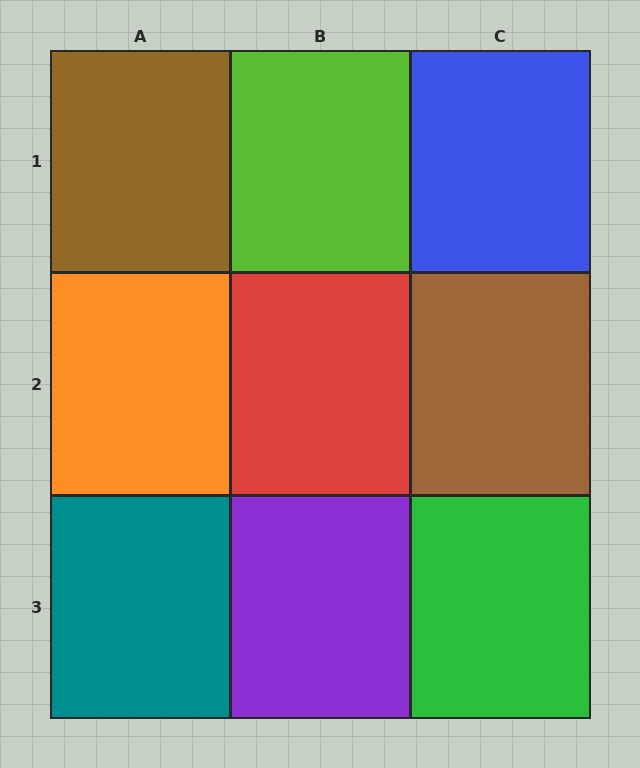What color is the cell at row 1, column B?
Lime.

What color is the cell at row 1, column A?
Brown.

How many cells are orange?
1 cell is orange.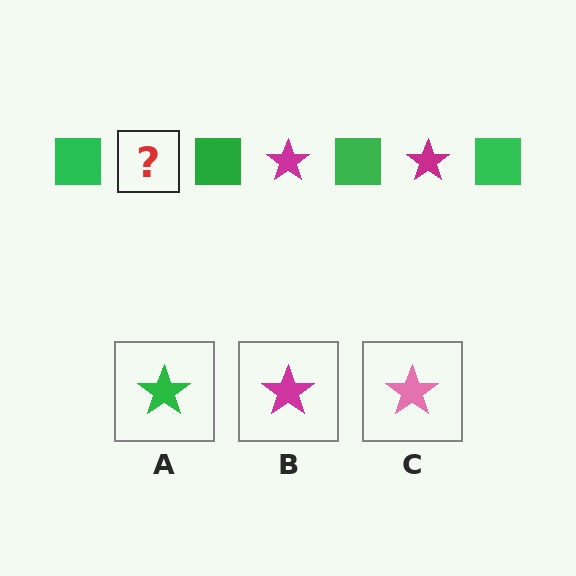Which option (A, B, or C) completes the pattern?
B.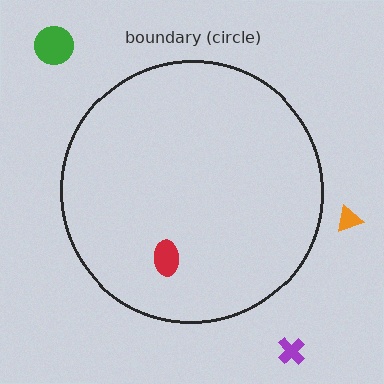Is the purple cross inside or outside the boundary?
Outside.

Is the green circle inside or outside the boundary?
Outside.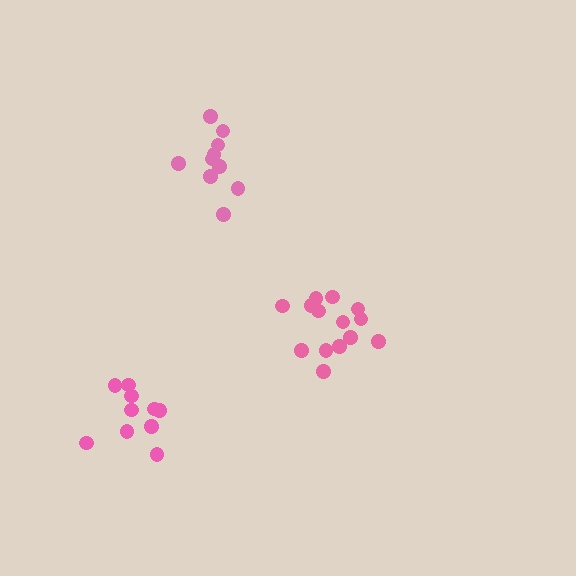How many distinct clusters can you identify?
There are 3 distinct clusters.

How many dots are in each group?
Group 1: 10 dots, Group 2: 14 dots, Group 3: 10 dots (34 total).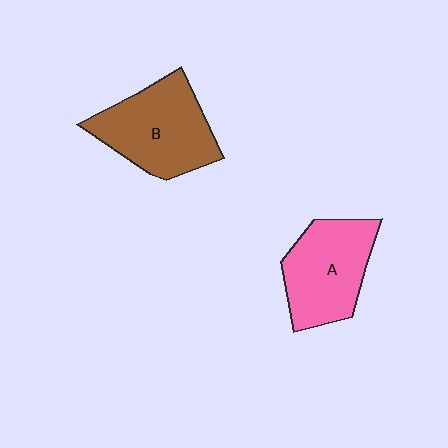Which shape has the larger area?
Shape B (brown).